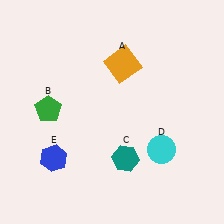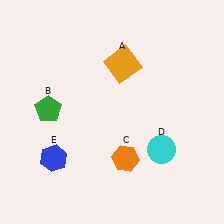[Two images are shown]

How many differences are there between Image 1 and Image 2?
There is 1 difference between the two images.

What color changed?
The hexagon (C) changed from teal in Image 1 to orange in Image 2.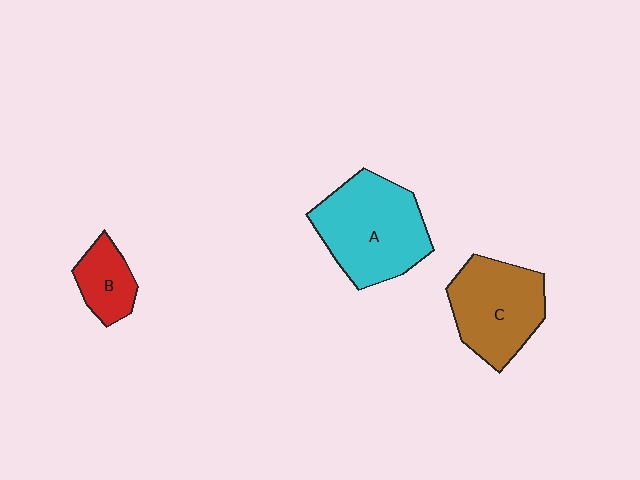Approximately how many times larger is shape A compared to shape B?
Approximately 2.5 times.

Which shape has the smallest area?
Shape B (red).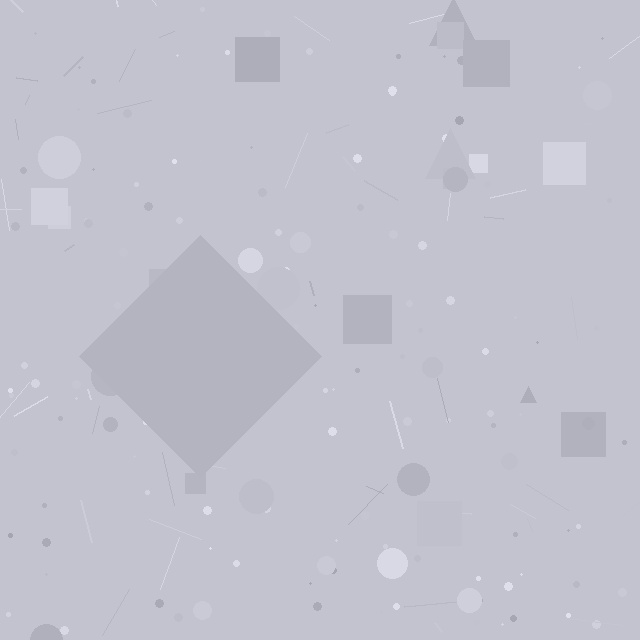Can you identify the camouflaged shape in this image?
The camouflaged shape is a diamond.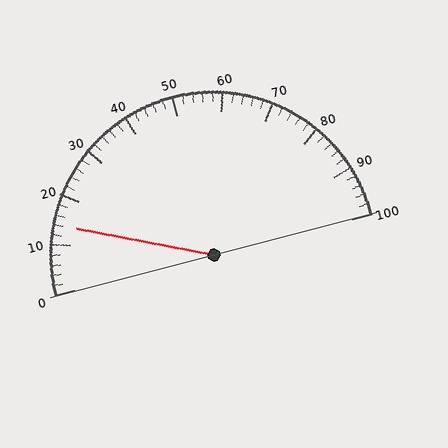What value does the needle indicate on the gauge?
The needle indicates approximately 14.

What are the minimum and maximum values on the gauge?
The gauge ranges from 0 to 100.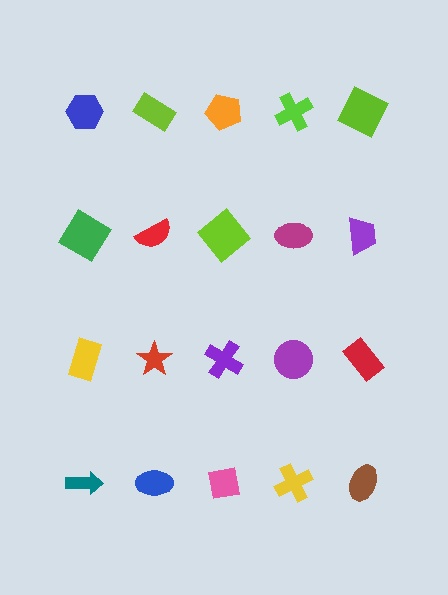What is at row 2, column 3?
A lime diamond.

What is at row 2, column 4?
A magenta ellipse.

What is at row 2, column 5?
A purple trapezoid.